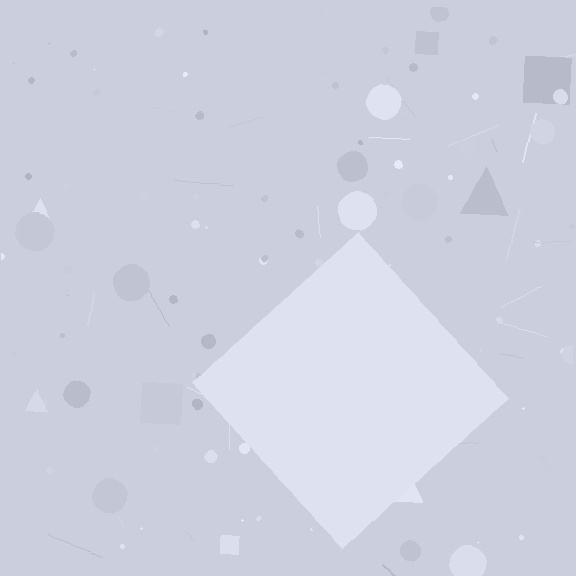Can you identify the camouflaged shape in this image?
The camouflaged shape is a diamond.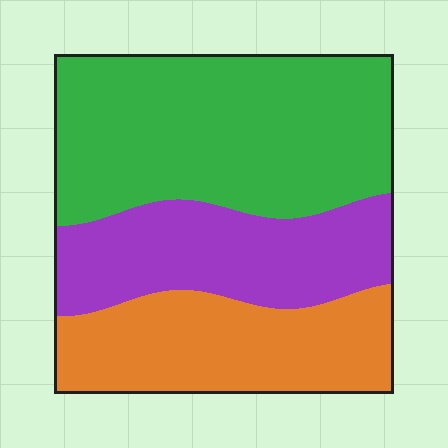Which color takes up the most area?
Green, at roughly 45%.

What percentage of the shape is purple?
Purple covers about 25% of the shape.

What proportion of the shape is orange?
Orange takes up between a quarter and a half of the shape.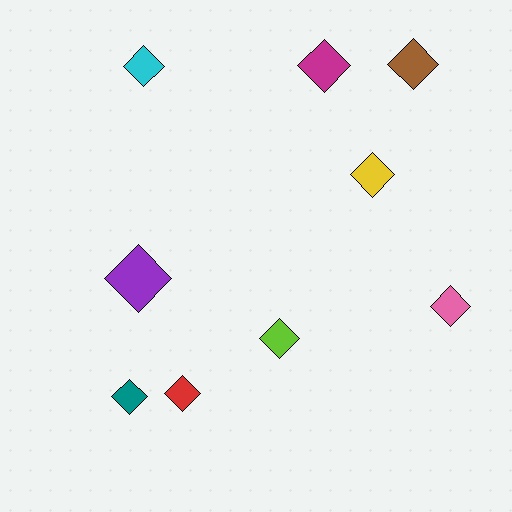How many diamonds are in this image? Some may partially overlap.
There are 9 diamonds.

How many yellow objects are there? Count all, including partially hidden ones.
There is 1 yellow object.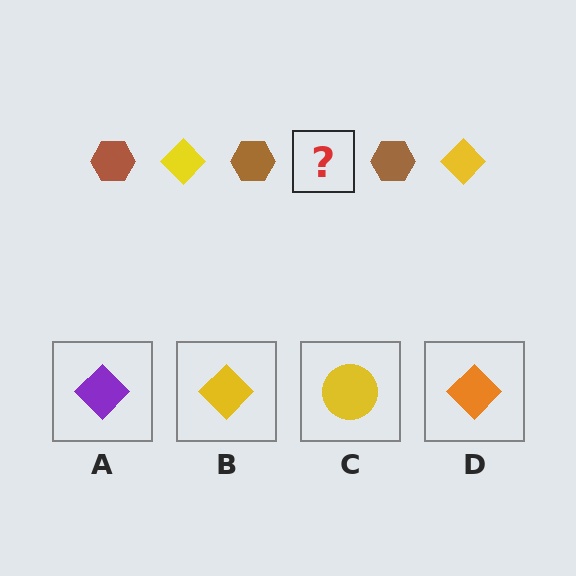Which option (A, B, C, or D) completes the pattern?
B.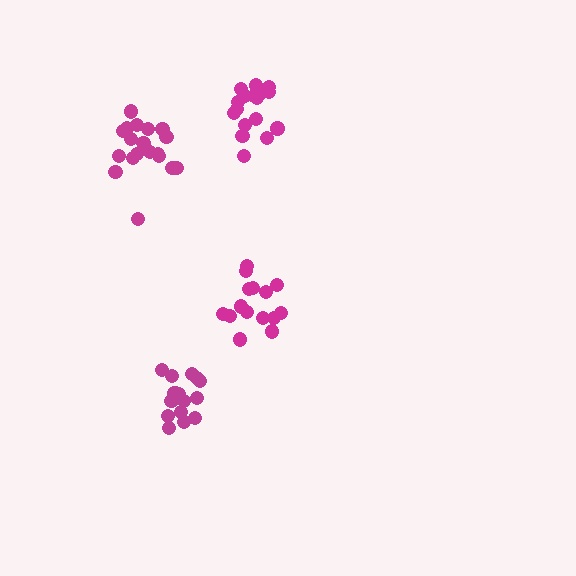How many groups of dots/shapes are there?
There are 4 groups.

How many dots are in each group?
Group 1: 17 dots, Group 2: 19 dots, Group 3: 16 dots, Group 4: 15 dots (67 total).